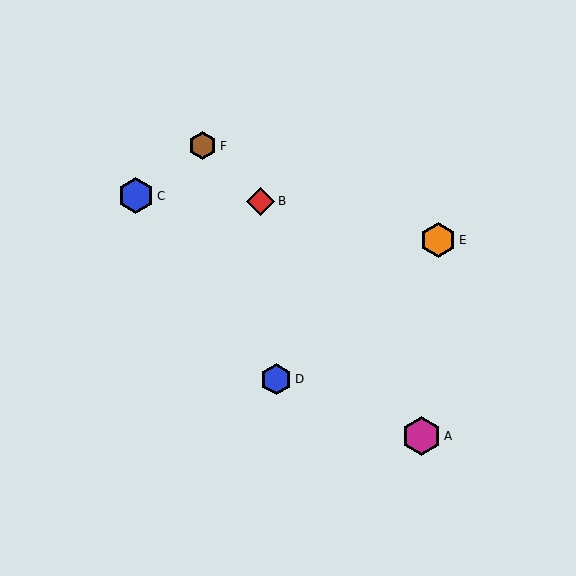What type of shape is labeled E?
Shape E is an orange hexagon.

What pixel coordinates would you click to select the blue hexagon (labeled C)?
Click at (136, 196) to select the blue hexagon C.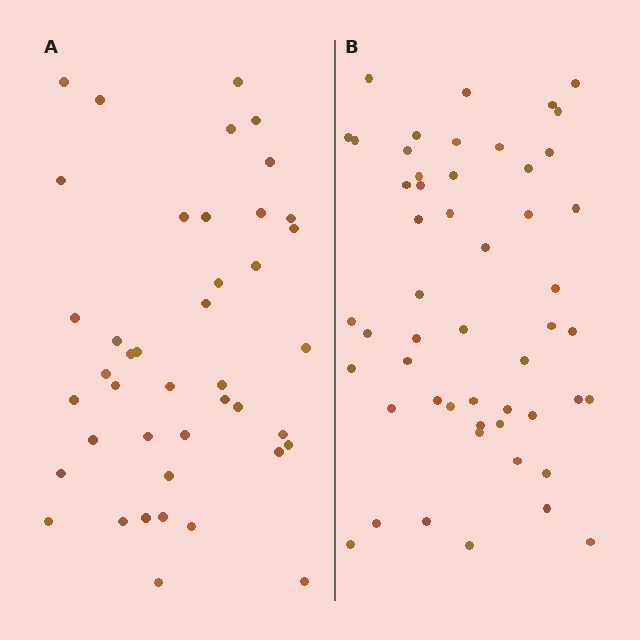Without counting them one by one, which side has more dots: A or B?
Region B (the right region) has more dots.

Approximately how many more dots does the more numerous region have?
Region B has roughly 10 or so more dots than region A.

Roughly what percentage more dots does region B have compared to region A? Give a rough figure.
About 25% more.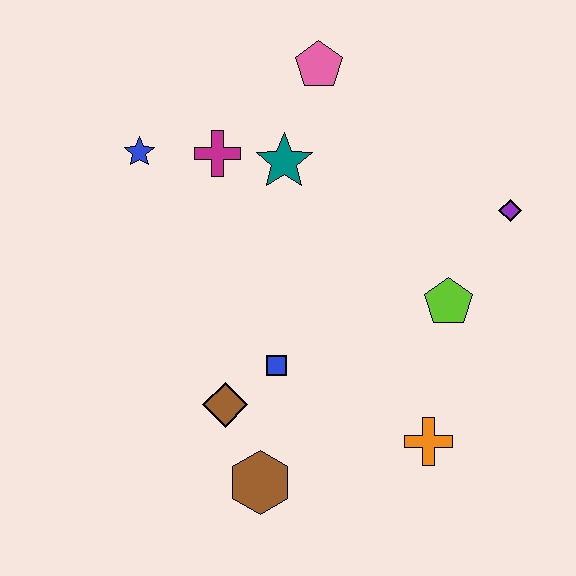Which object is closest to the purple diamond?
The lime pentagon is closest to the purple diamond.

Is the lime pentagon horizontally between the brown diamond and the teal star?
No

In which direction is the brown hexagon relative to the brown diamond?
The brown hexagon is below the brown diamond.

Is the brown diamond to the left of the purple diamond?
Yes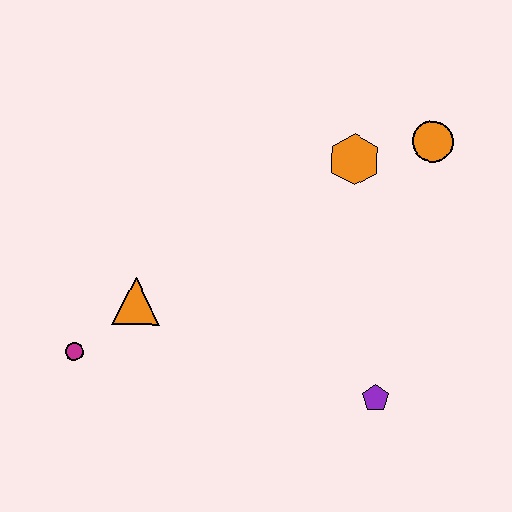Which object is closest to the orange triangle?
The magenta circle is closest to the orange triangle.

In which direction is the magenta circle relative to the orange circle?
The magenta circle is to the left of the orange circle.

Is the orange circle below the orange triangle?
No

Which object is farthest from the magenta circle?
The orange circle is farthest from the magenta circle.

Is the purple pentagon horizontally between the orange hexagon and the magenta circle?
No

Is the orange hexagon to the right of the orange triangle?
Yes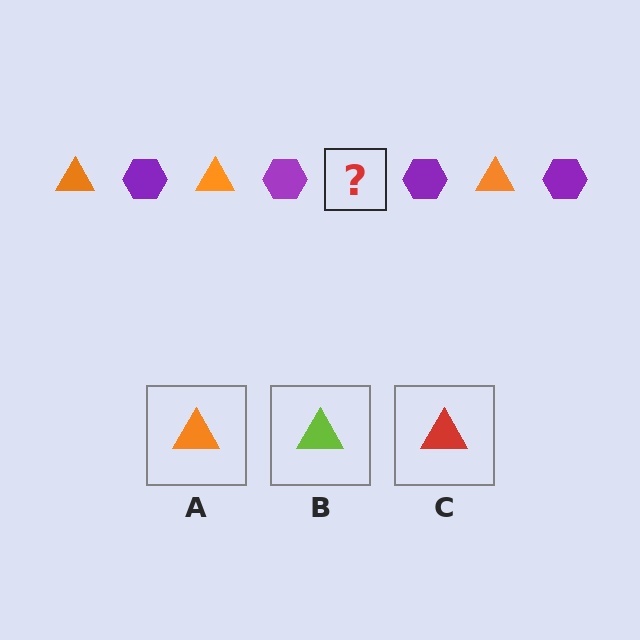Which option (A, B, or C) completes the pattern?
A.